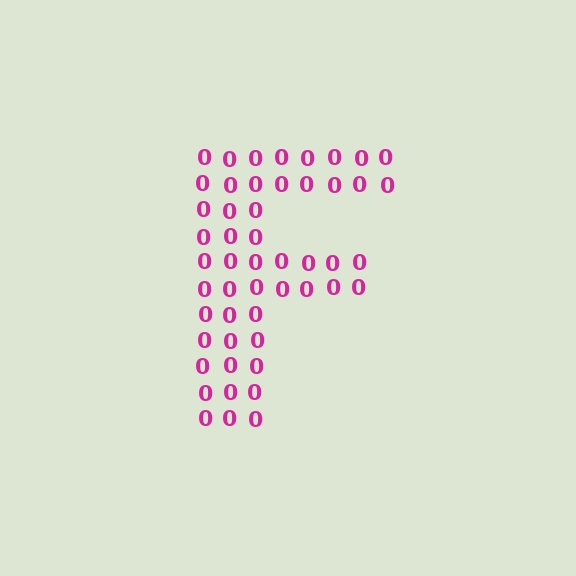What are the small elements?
The small elements are digit 0's.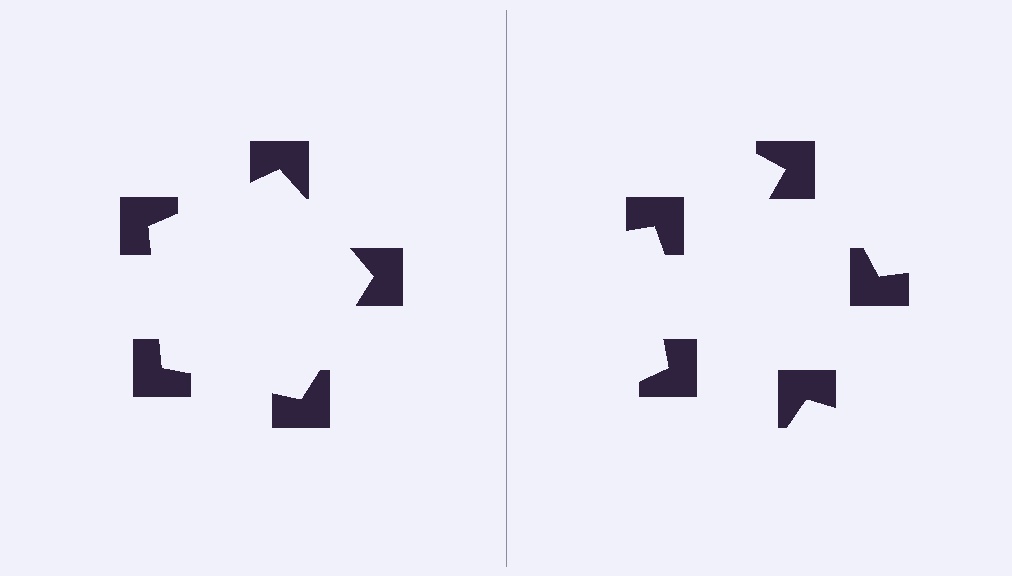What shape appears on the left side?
An illusory pentagon.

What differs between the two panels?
The notched squares are positioned identically on both sides; only the wedge orientations differ. On the left they align to a pentagon; on the right they are misaligned.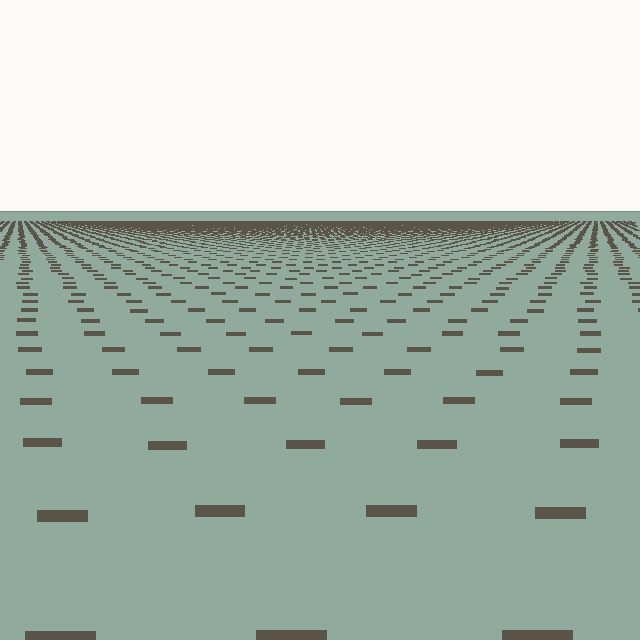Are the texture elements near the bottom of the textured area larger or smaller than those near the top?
Larger. Near the bottom, elements are closer to the viewer and appear at a bigger on-screen size.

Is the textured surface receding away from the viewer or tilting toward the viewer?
The surface is receding away from the viewer. Texture elements get smaller and denser toward the top.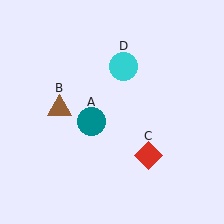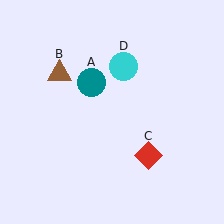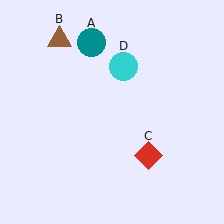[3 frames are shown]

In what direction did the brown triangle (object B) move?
The brown triangle (object B) moved up.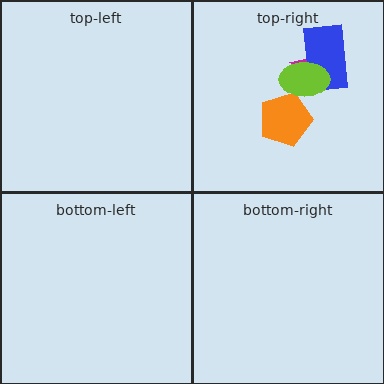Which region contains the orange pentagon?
The top-right region.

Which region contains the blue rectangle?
The top-right region.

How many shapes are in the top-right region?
4.